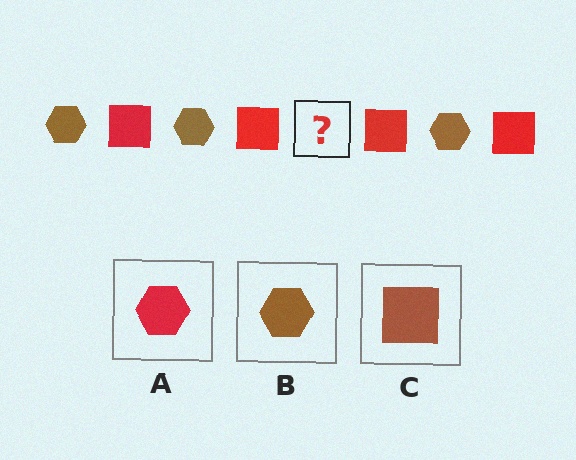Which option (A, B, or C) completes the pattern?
B.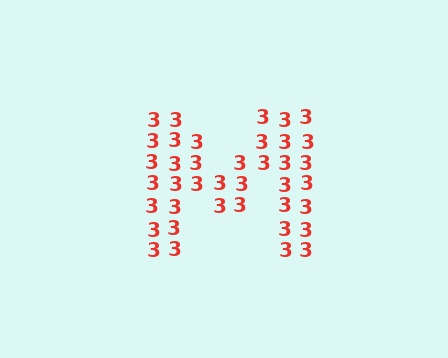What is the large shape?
The large shape is the letter M.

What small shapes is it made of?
It is made of small digit 3's.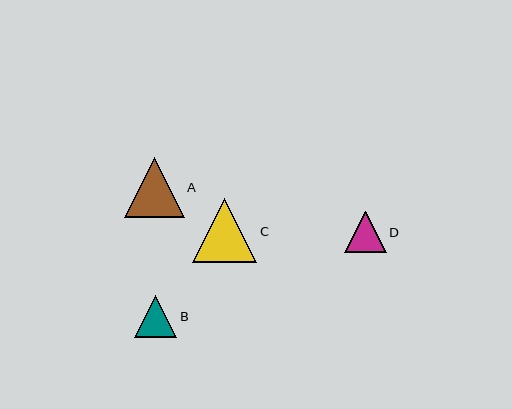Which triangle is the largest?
Triangle C is the largest with a size of approximately 64 pixels.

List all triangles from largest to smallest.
From largest to smallest: C, A, B, D.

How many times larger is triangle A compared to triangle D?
Triangle A is approximately 1.4 times the size of triangle D.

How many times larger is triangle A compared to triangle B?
Triangle A is approximately 1.4 times the size of triangle B.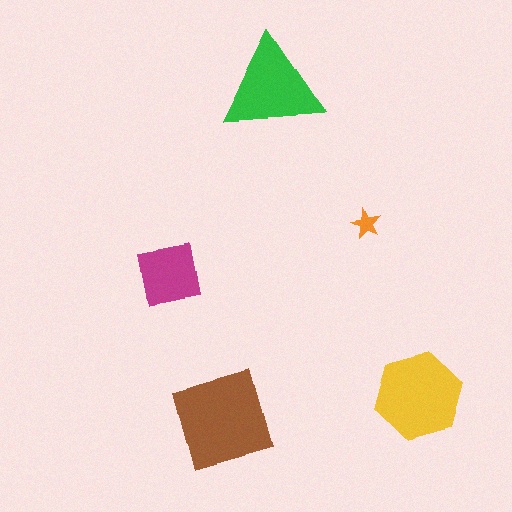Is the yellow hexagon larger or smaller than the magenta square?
Larger.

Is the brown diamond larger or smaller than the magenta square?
Larger.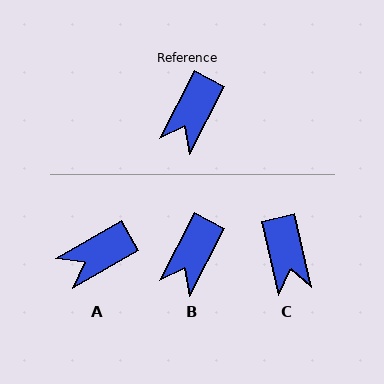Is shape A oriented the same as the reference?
No, it is off by about 33 degrees.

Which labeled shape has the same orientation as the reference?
B.